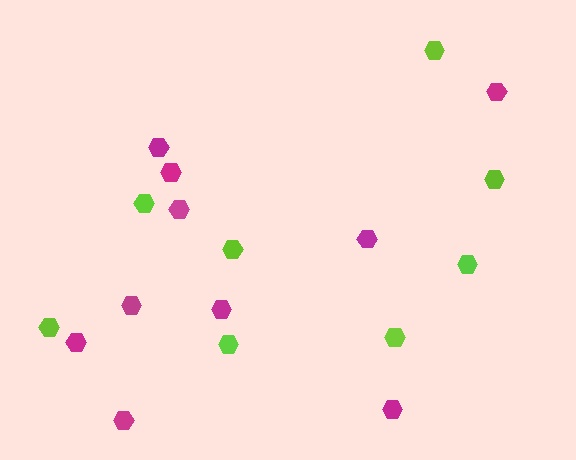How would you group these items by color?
There are 2 groups: one group of lime hexagons (8) and one group of magenta hexagons (10).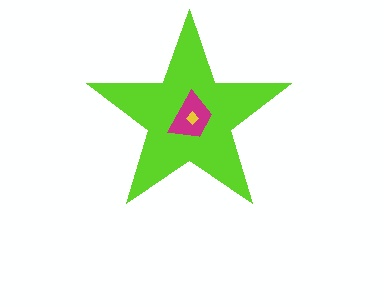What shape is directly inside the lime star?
The magenta trapezoid.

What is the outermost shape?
The lime star.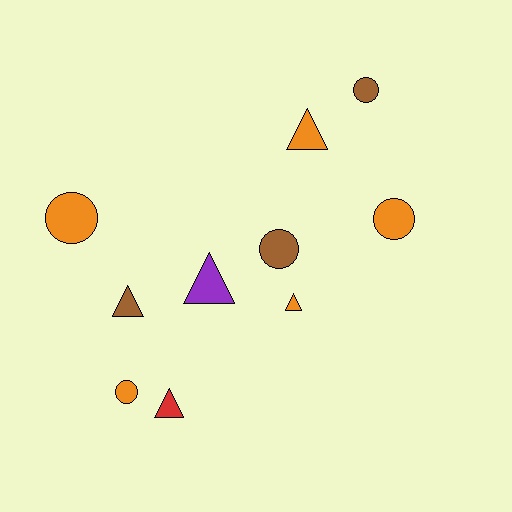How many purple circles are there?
There are no purple circles.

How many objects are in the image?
There are 10 objects.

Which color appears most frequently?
Orange, with 5 objects.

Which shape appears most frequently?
Triangle, with 5 objects.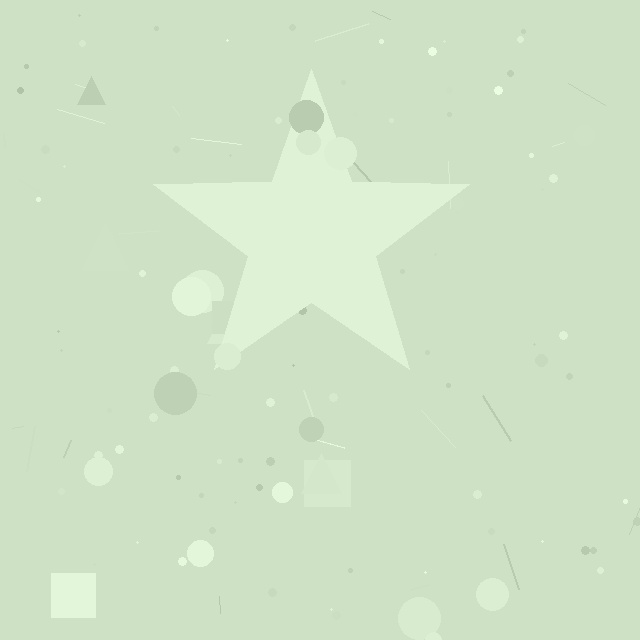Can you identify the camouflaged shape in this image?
The camouflaged shape is a star.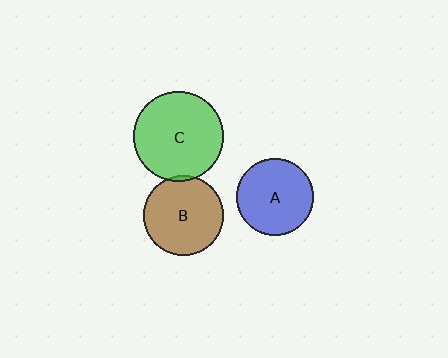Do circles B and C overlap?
Yes.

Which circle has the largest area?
Circle C (green).